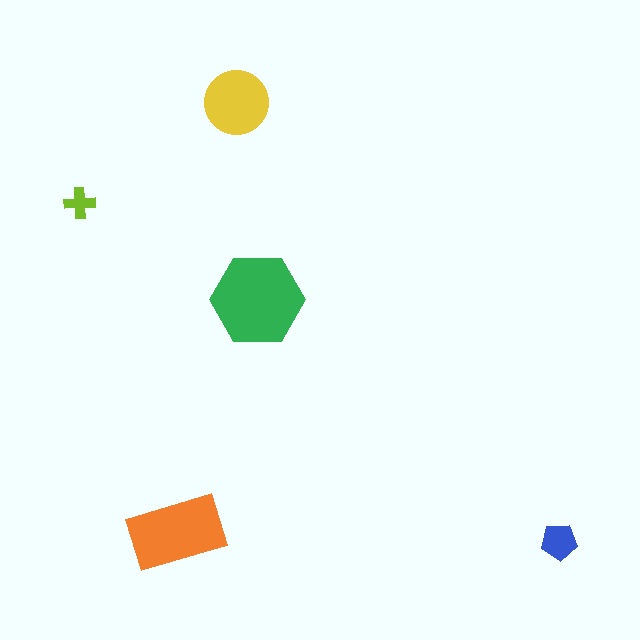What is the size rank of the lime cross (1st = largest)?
5th.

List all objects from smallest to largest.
The lime cross, the blue pentagon, the yellow circle, the orange rectangle, the green hexagon.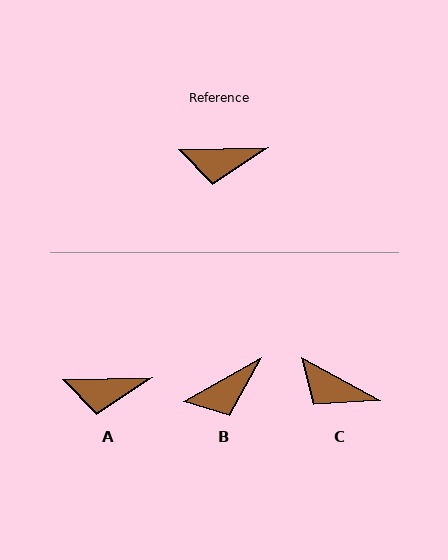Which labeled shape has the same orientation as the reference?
A.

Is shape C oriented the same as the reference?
No, it is off by about 30 degrees.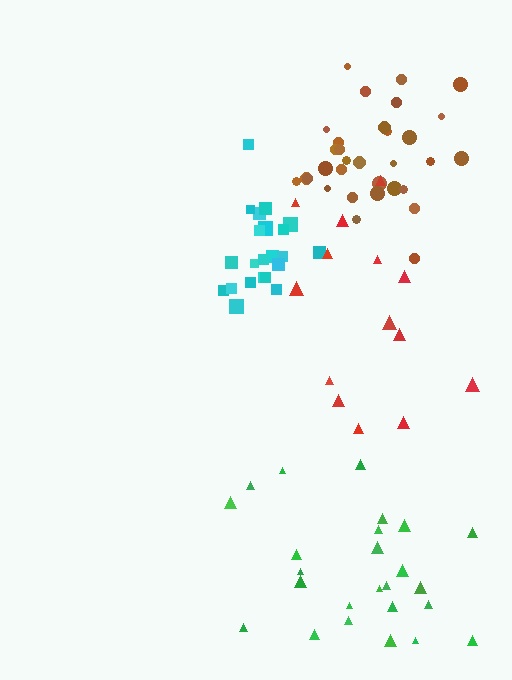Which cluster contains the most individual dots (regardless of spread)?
Brown (33).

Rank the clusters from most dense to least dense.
brown, cyan, green, red.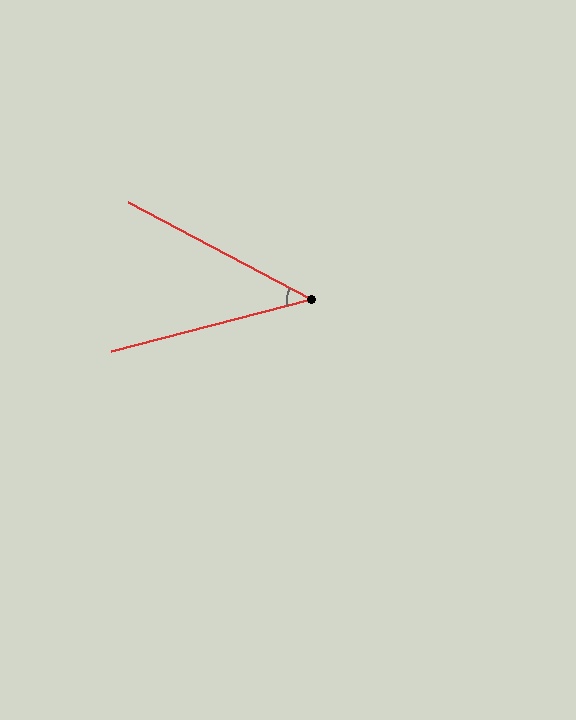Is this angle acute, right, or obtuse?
It is acute.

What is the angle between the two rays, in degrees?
Approximately 42 degrees.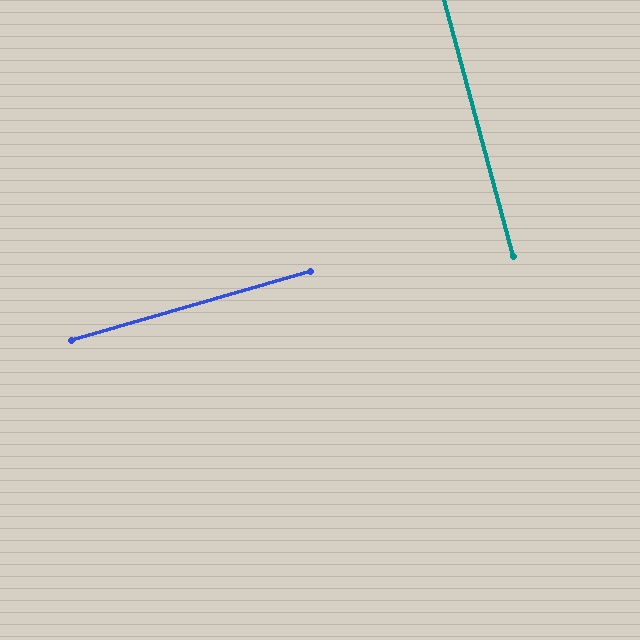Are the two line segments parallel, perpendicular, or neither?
Perpendicular — they meet at approximately 89°.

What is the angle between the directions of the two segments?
Approximately 89 degrees.